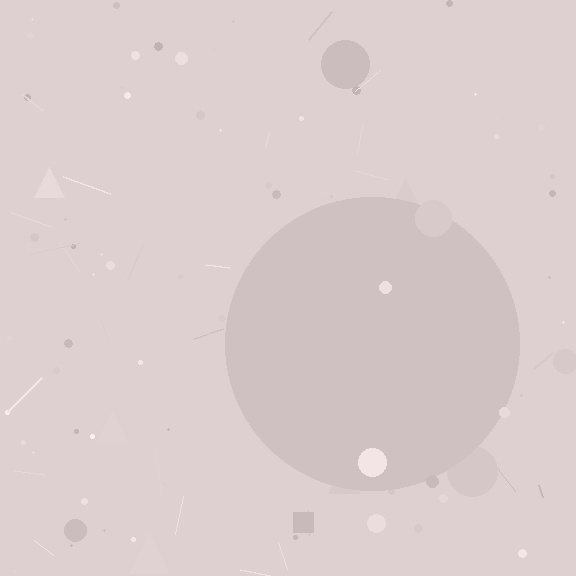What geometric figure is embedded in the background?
A circle is embedded in the background.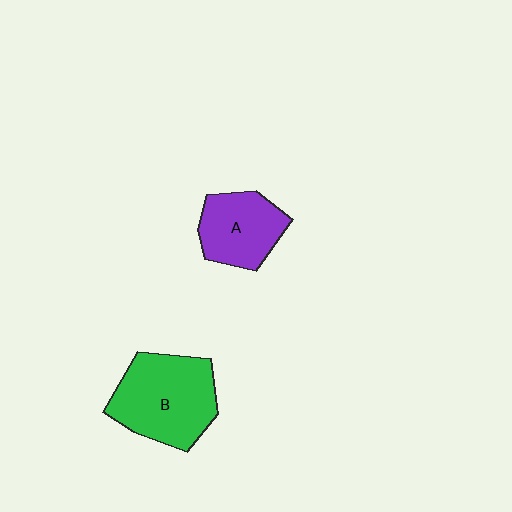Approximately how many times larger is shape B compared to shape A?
Approximately 1.5 times.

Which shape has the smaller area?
Shape A (purple).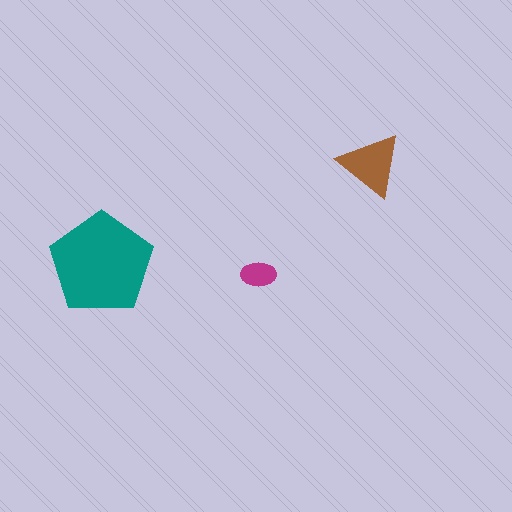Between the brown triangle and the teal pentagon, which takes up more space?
The teal pentagon.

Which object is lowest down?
The magenta ellipse is bottommost.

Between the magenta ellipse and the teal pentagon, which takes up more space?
The teal pentagon.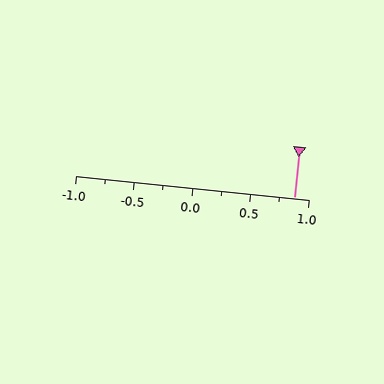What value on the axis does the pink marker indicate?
The marker indicates approximately 0.88.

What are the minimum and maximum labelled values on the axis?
The axis runs from -1.0 to 1.0.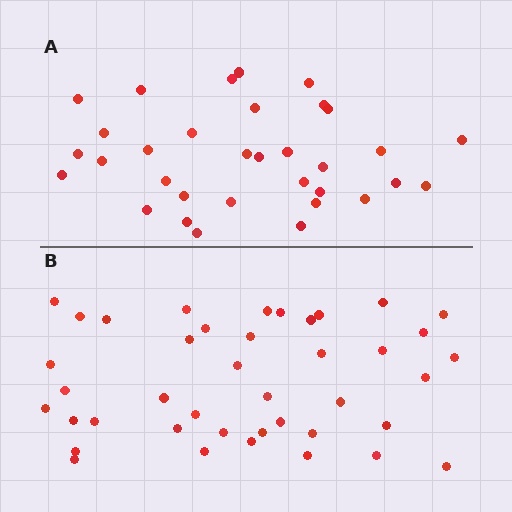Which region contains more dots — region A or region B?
Region B (the bottom region) has more dots.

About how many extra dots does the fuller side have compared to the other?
Region B has roughly 8 or so more dots than region A.